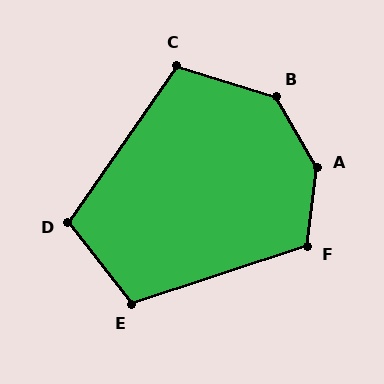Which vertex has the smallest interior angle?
C, at approximately 107 degrees.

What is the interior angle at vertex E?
Approximately 109 degrees (obtuse).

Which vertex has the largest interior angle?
A, at approximately 143 degrees.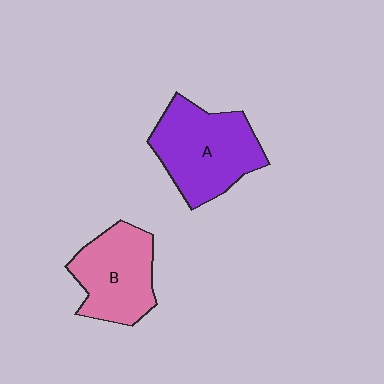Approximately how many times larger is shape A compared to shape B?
Approximately 1.2 times.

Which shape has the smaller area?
Shape B (pink).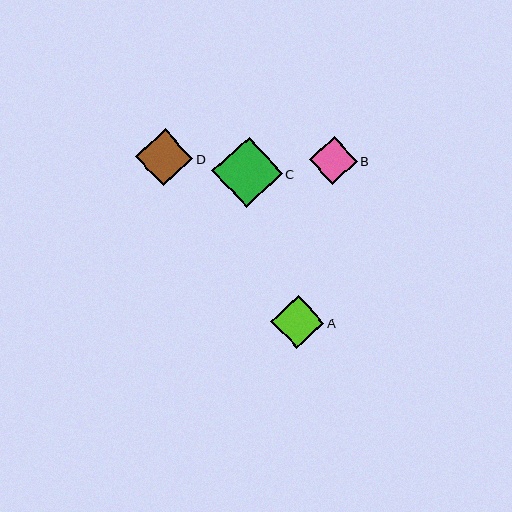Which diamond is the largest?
Diamond C is the largest with a size of approximately 70 pixels.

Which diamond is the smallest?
Diamond B is the smallest with a size of approximately 47 pixels.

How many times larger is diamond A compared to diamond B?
Diamond A is approximately 1.1 times the size of diamond B.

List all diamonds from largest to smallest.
From largest to smallest: C, D, A, B.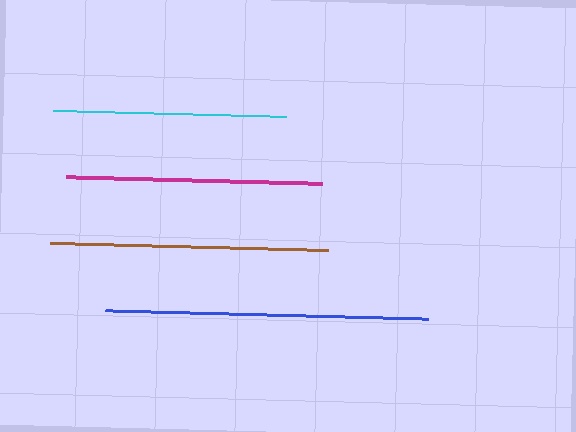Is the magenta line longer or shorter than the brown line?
The brown line is longer than the magenta line.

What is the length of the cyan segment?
The cyan segment is approximately 233 pixels long.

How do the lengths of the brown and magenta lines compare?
The brown and magenta lines are approximately the same length.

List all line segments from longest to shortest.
From longest to shortest: blue, brown, magenta, cyan.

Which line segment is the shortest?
The cyan line is the shortest at approximately 233 pixels.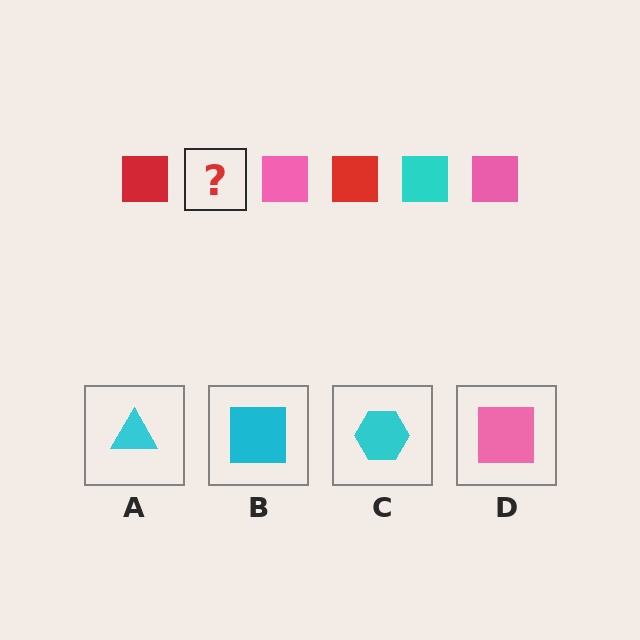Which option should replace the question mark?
Option B.